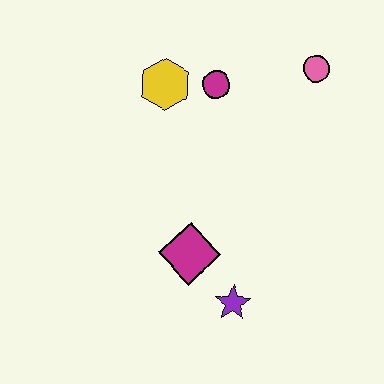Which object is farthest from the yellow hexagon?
The purple star is farthest from the yellow hexagon.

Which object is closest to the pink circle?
The magenta circle is closest to the pink circle.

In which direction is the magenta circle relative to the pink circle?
The magenta circle is to the left of the pink circle.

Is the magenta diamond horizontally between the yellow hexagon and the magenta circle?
Yes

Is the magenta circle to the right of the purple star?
No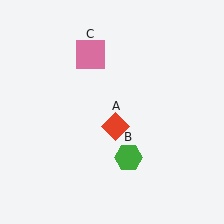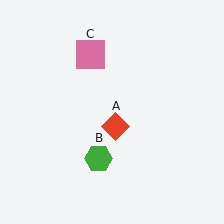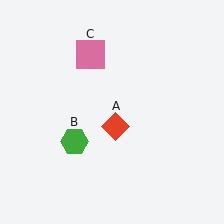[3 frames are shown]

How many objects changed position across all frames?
1 object changed position: green hexagon (object B).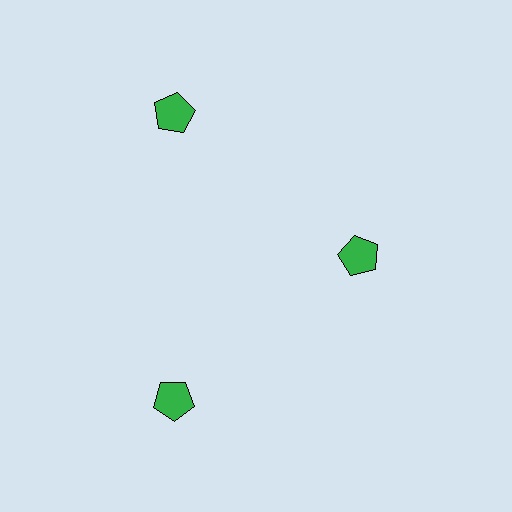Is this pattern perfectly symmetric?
No. The 3 green pentagons are arranged in a ring, but one element near the 3 o'clock position is pulled inward toward the center, breaking the 3-fold rotational symmetry.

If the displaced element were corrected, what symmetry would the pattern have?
It would have 3-fold rotational symmetry — the pattern would map onto itself every 120 degrees.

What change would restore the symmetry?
The symmetry would be restored by moving it outward, back onto the ring so that all 3 pentagons sit at equal angles and equal distance from the center.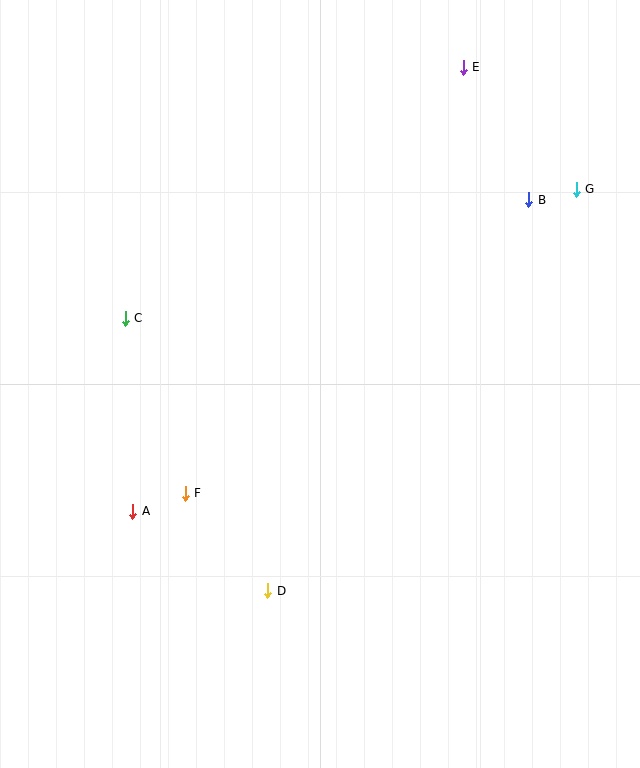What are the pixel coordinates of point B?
Point B is at (529, 200).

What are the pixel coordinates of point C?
Point C is at (125, 318).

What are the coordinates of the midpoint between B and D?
The midpoint between B and D is at (398, 395).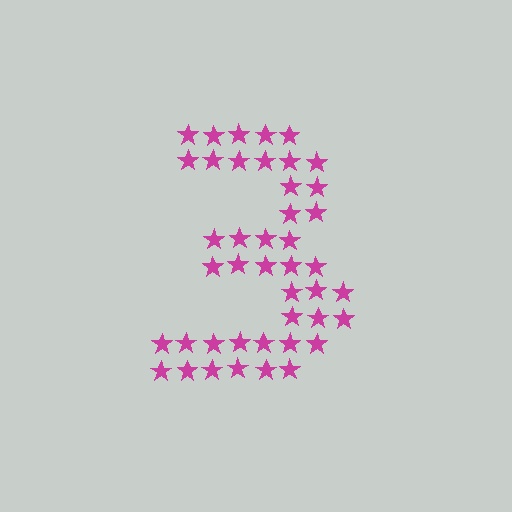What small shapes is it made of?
It is made of small stars.